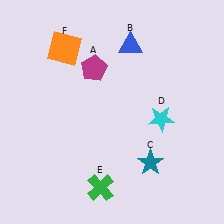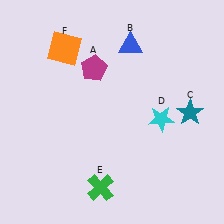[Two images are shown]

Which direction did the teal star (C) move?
The teal star (C) moved up.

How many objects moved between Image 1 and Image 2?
1 object moved between the two images.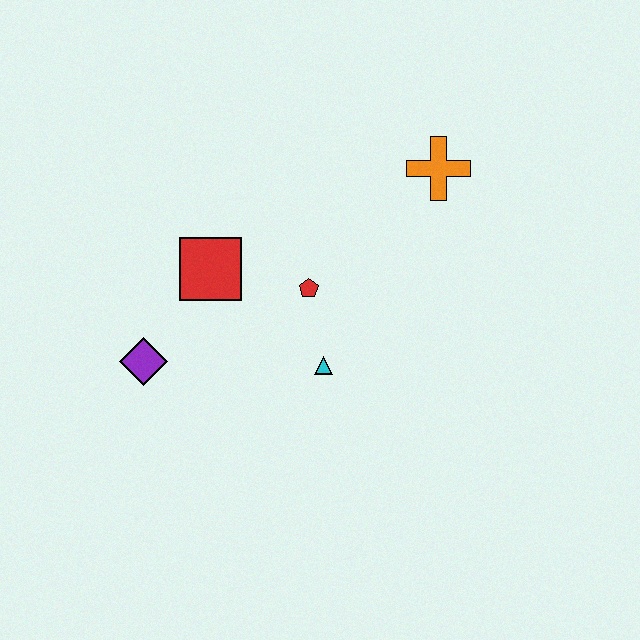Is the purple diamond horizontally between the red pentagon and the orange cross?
No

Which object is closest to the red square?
The red pentagon is closest to the red square.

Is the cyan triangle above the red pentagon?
No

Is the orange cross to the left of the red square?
No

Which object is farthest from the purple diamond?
The orange cross is farthest from the purple diamond.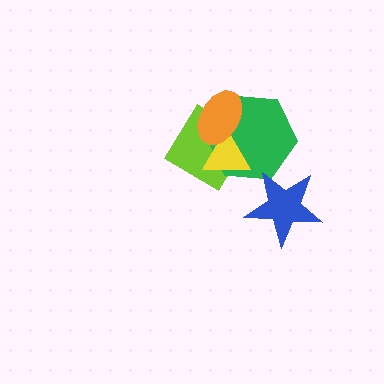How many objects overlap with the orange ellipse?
3 objects overlap with the orange ellipse.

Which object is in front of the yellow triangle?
The orange ellipse is in front of the yellow triangle.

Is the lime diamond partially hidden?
Yes, it is partially covered by another shape.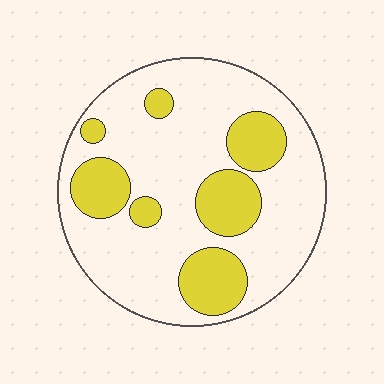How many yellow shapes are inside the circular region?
7.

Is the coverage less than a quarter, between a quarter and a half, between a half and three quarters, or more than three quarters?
Between a quarter and a half.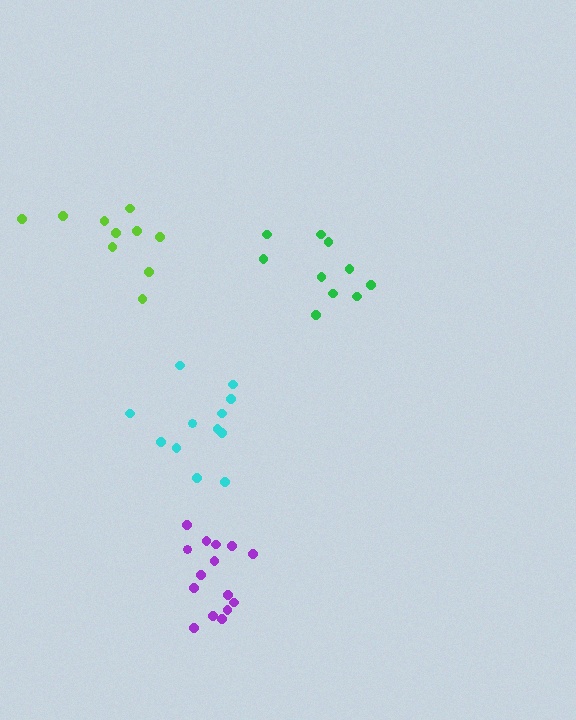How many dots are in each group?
Group 1: 10 dots, Group 2: 15 dots, Group 3: 12 dots, Group 4: 10 dots (47 total).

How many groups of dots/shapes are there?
There are 4 groups.